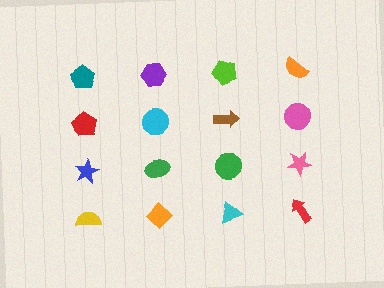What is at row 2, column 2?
A cyan circle.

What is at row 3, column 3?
A green circle.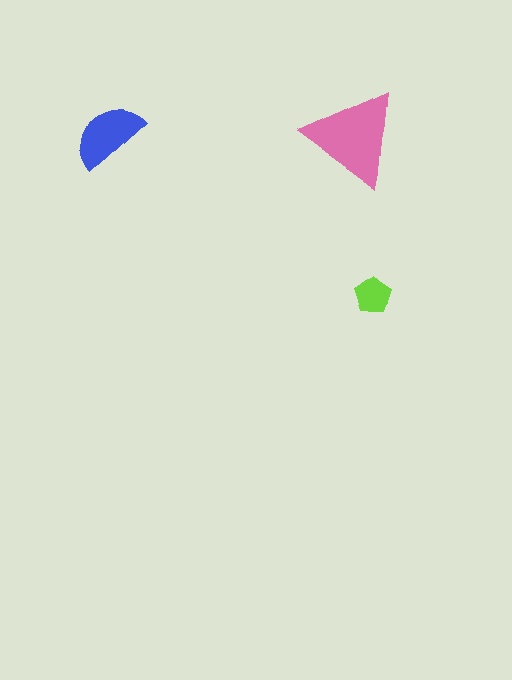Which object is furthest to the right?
The lime pentagon is rightmost.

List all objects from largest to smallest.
The pink triangle, the blue semicircle, the lime pentagon.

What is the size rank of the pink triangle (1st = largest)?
1st.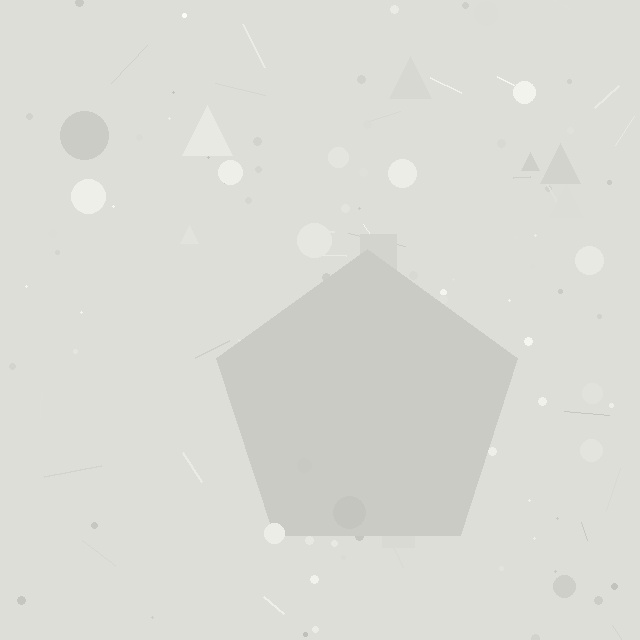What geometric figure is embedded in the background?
A pentagon is embedded in the background.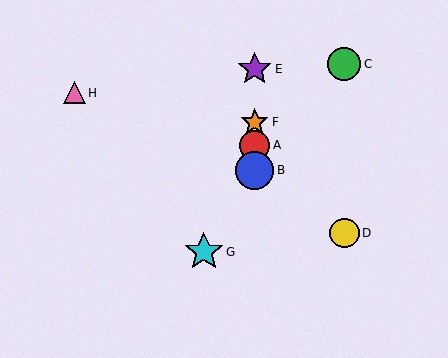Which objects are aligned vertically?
Objects A, B, E, F are aligned vertically.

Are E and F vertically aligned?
Yes, both are at x≈255.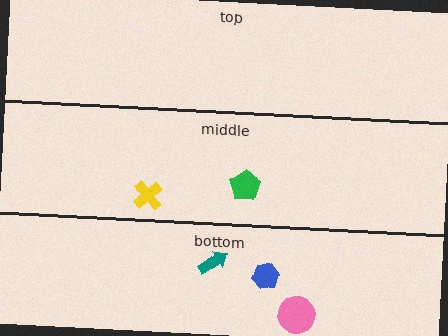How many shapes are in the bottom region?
3.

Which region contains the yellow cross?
The middle region.